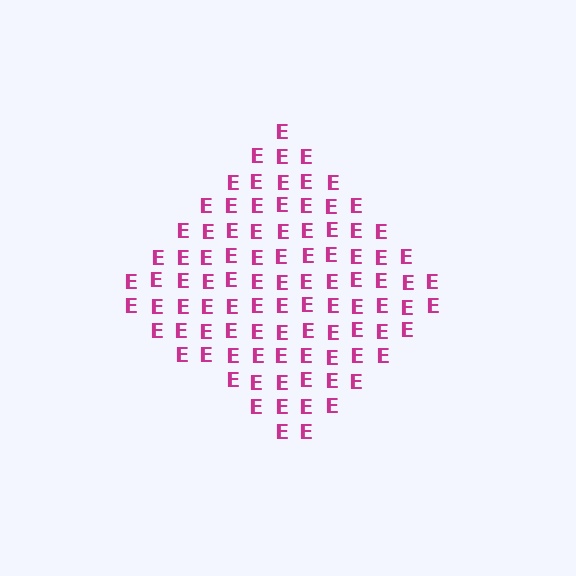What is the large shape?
The large shape is a diamond.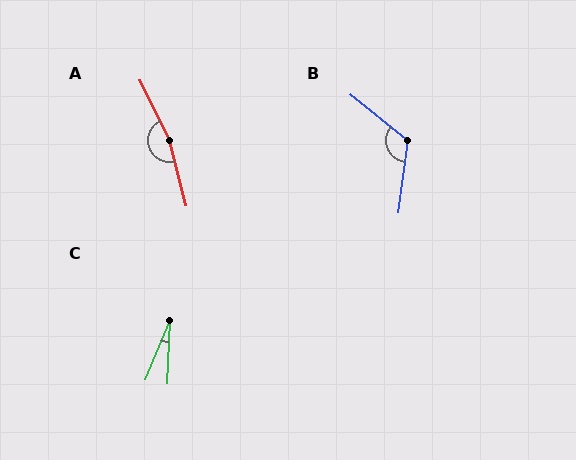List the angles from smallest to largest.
C (21°), B (121°), A (168°).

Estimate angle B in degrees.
Approximately 121 degrees.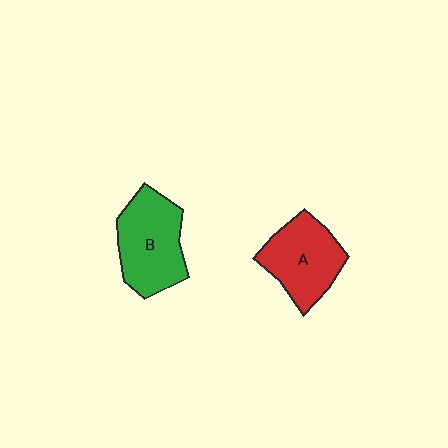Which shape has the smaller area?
Shape A (red).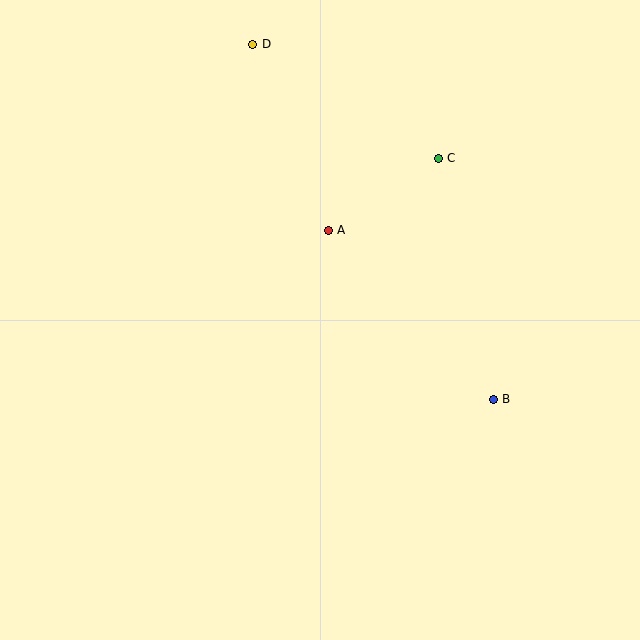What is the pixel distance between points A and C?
The distance between A and C is 131 pixels.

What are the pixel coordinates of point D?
Point D is at (253, 44).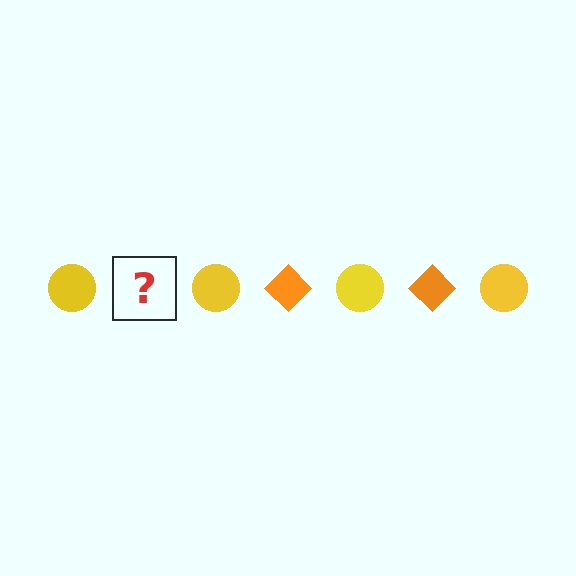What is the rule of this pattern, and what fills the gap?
The rule is that the pattern alternates between yellow circle and orange diamond. The gap should be filled with an orange diamond.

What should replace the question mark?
The question mark should be replaced with an orange diamond.